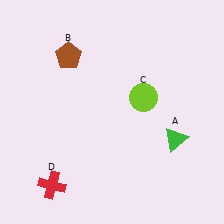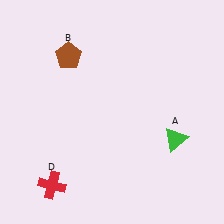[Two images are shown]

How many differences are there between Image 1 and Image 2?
There is 1 difference between the two images.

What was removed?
The lime circle (C) was removed in Image 2.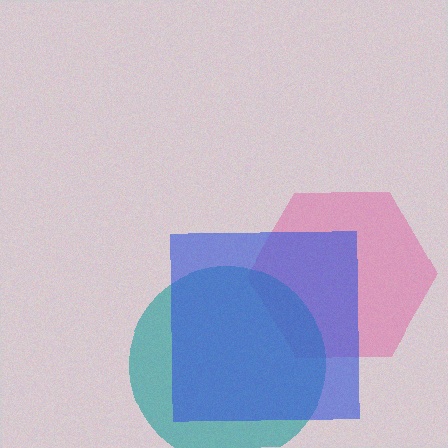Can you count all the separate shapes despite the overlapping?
Yes, there are 3 separate shapes.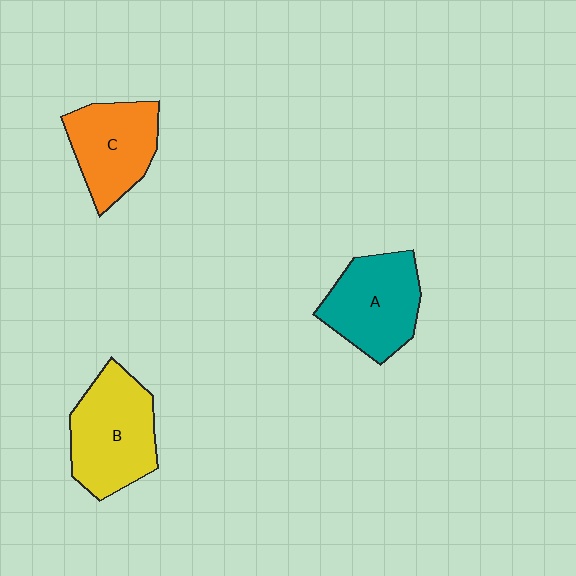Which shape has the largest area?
Shape B (yellow).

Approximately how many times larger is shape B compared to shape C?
Approximately 1.2 times.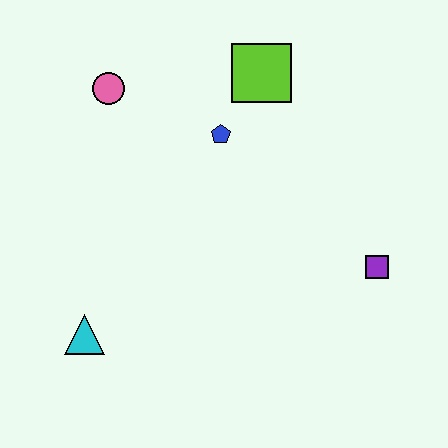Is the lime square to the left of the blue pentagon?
No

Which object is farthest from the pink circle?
The purple square is farthest from the pink circle.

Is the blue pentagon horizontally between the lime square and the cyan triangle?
Yes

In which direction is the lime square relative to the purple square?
The lime square is above the purple square.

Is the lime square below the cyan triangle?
No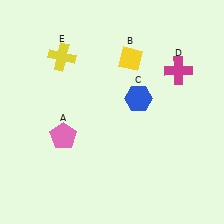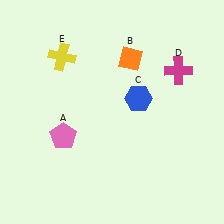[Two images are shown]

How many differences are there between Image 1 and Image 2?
There is 1 difference between the two images.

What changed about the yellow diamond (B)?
In Image 1, B is yellow. In Image 2, it changed to orange.